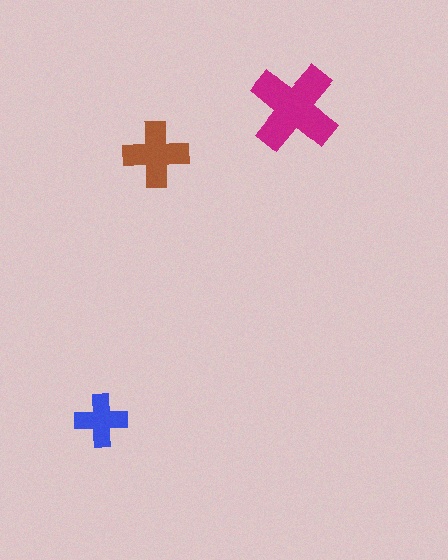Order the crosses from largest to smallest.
the magenta one, the brown one, the blue one.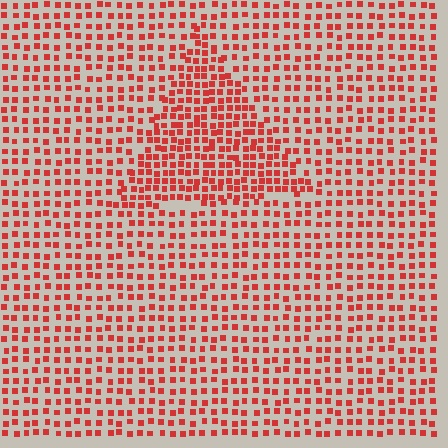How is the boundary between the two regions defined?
The boundary is defined by a change in element density (approximately 1.7x ratio). All elements are the same color, size, and shape.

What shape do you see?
I see a triangle.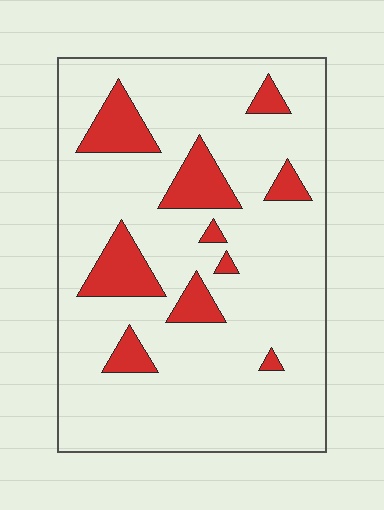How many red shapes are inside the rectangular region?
10.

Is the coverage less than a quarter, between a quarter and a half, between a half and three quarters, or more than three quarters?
Less than a quarter.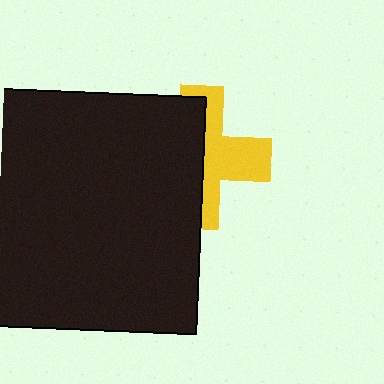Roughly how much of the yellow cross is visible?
A small part of it is visible (roughly 45%).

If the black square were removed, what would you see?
You would see the complete yellow cross.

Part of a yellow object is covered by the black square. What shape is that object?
It is a cross.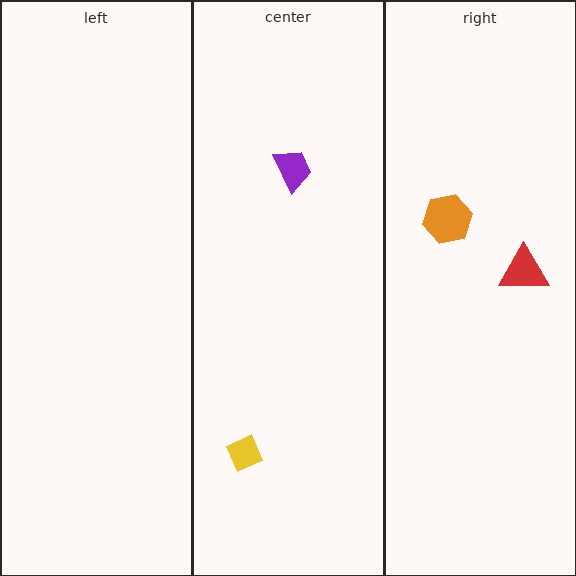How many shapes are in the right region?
2.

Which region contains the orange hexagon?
The right region.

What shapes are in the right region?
The orange hexagon, the red triangle.